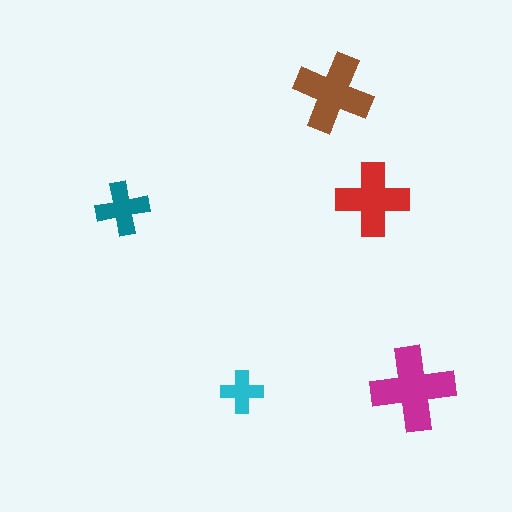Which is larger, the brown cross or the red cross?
The brown one.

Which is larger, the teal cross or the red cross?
The red one.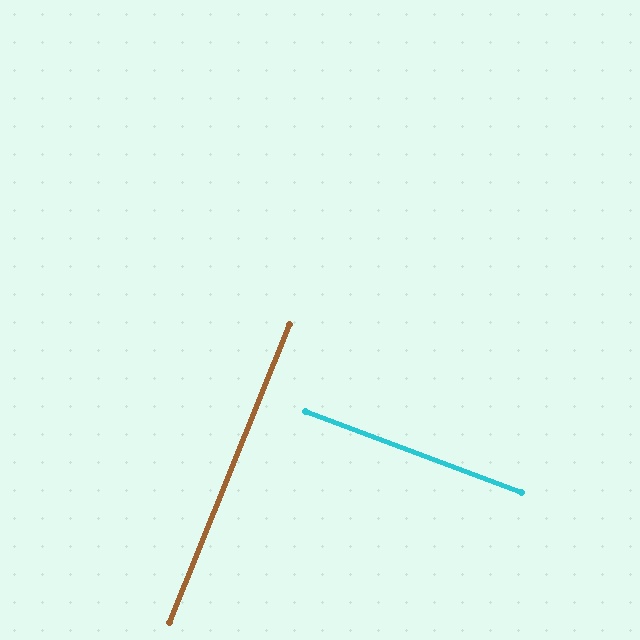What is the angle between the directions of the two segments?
Approximately 89 degrees.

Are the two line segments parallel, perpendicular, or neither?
Perpendicular — they meet at approximately 89°.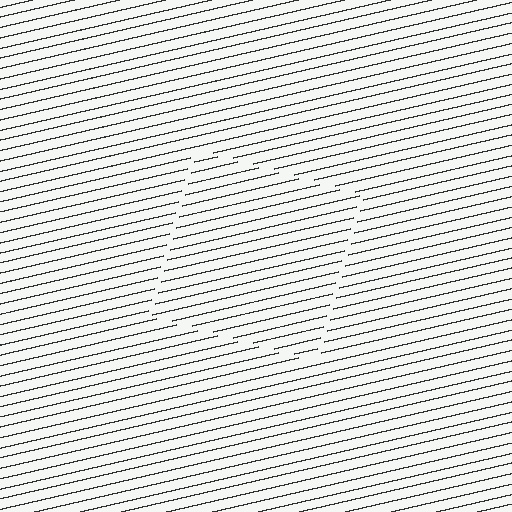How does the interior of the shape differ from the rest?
The interior of the shape contains the same grating, shifted by half a period — the contour is defined by the phase discontinuity where line-ends from the inner and outer gratings abut.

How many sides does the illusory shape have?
4 sides — the line-ends trace a square.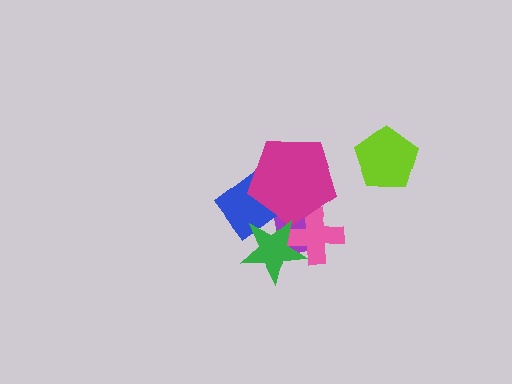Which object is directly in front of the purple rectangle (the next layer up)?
The pink cross is directly in front of the purple rectangle.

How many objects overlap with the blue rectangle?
3 objects overlap with the blue rectangle.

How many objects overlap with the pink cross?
3 objects overlap with the pink cross.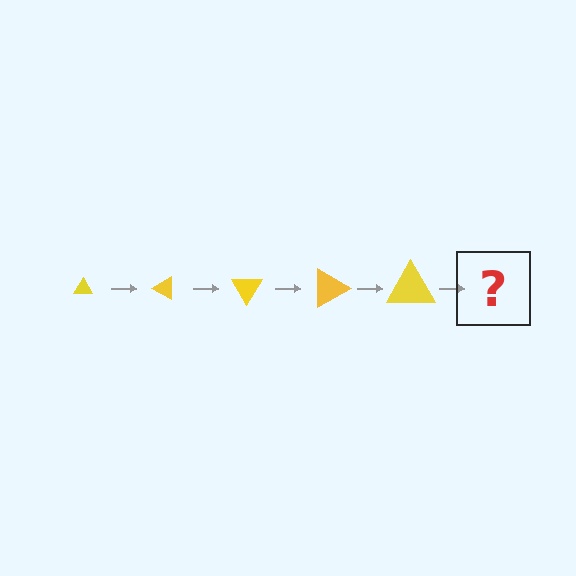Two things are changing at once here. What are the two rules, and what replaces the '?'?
The two rules are that the triangle grows larger each step and it rotates 30 degrees each step. The '?' should be a triangle, larger than the previous one and rotated 150 degrees from the start.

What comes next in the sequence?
The next element should be a triangle, larger than the previous one and rotated 150 degrees from the start.